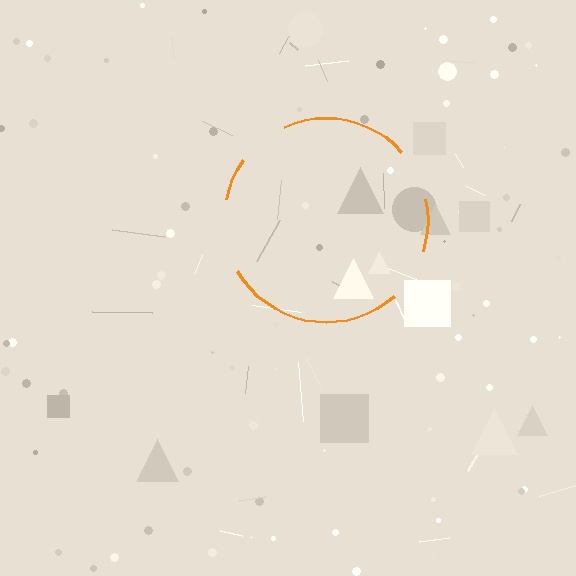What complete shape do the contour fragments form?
The contour fragments form a circle.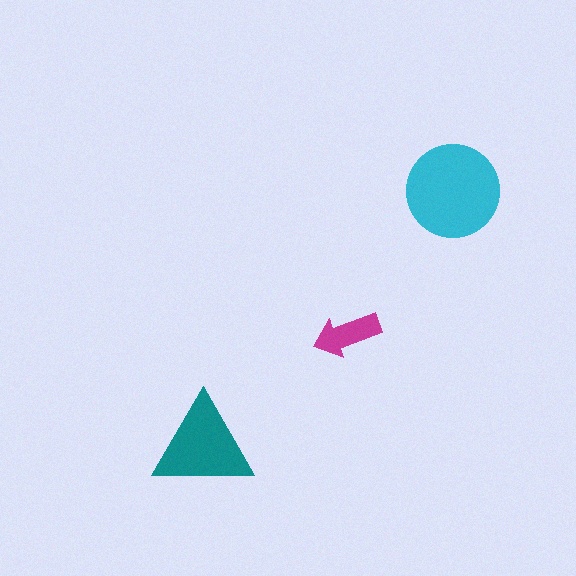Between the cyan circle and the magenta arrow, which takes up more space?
The cyan circle.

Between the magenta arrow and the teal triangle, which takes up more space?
The teal triangle.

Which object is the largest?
The cyan circle.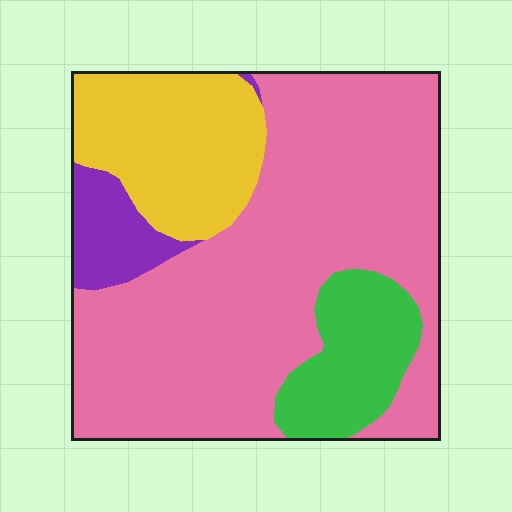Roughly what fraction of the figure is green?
Green takes up about one eighth (1/8) of the figure.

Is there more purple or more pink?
Pink.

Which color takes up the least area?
Purple, at roughly 5%.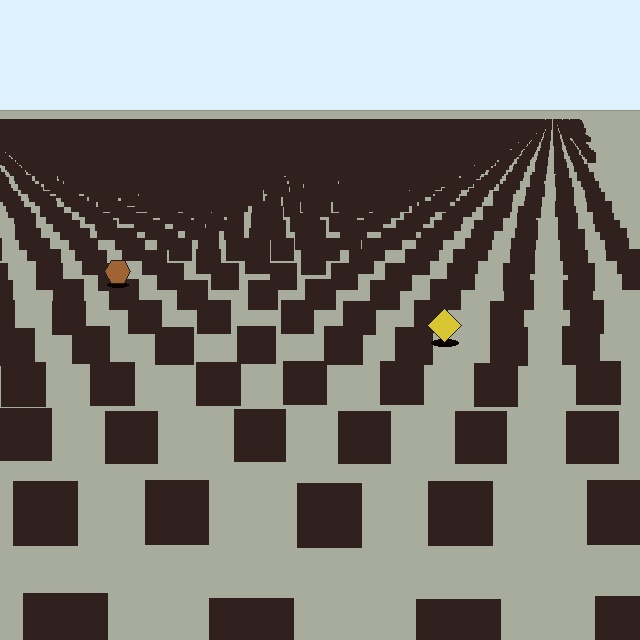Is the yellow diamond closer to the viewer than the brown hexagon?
Yes. The yellow diamond is closer — you can tell from the texture gradient: the ground texture is coarser near it.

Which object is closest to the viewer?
The yellow diamond is closest. The texture marks near it are larger and more spread out.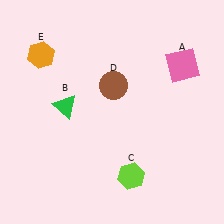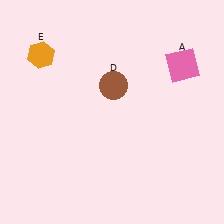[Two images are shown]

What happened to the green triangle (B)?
The green triangle (B) was removed in Image 2. It was in the top-left area of Image 1.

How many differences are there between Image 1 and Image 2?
There are 2 differences between the two images.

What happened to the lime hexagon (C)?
The lime hexagon (C) was removed in Image 2. It was in the bottom-right area of Image 1.